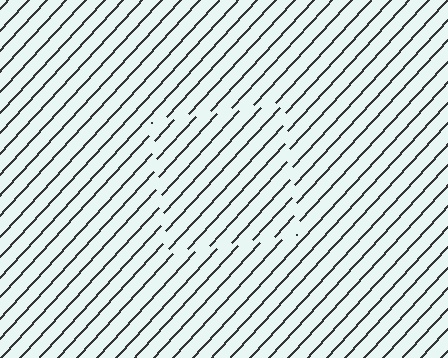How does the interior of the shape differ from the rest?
The interior of the shape contains the same grating, shifted by half a period — the contour is defined by the phase discontinuity where line-ends from the inner and outer gratings abut.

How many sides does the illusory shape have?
4 sides — the line-ends trace a square.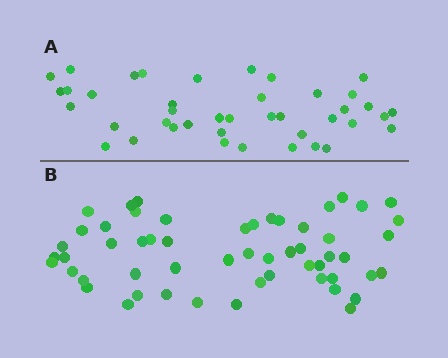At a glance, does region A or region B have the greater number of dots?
Region B (the bottom region) has more dots.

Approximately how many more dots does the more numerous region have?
Region B has approximately 15 more dots than region A.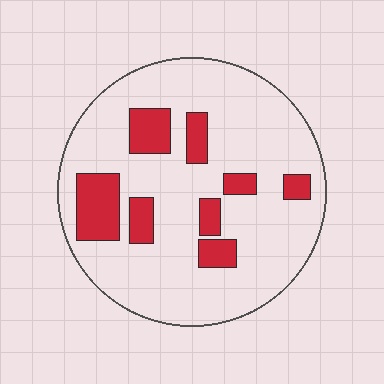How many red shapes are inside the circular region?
8.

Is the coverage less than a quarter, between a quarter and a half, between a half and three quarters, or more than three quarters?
Less than a quarter.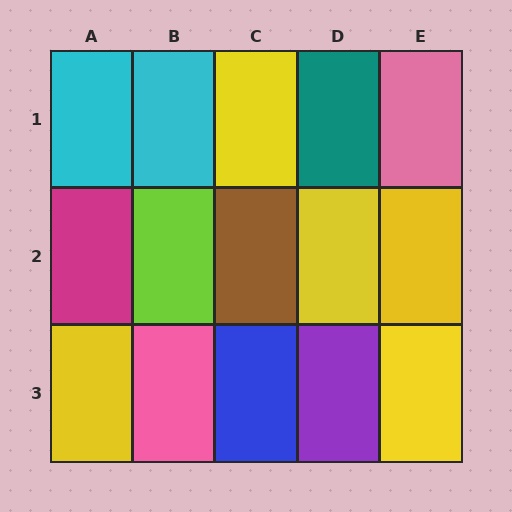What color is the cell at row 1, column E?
Pink.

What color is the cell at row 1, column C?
Yellow.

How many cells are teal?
1 cell is teal.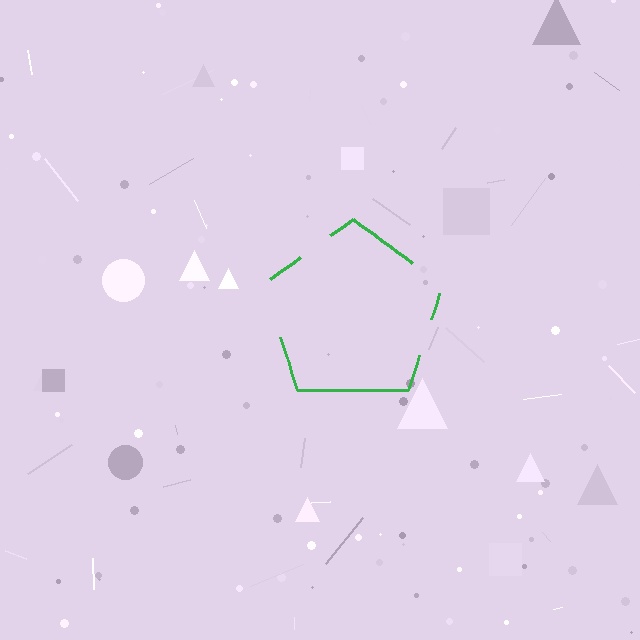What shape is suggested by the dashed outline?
The dashed outline suggests a pentagon.